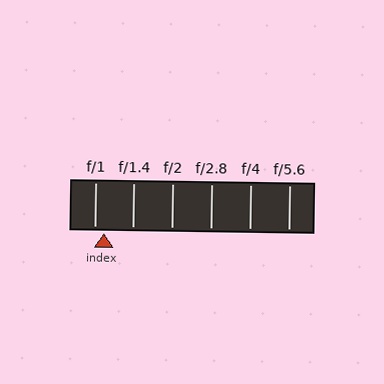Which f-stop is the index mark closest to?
The index mark is closest to f/1.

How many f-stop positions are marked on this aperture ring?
There are 6 f-stop positions marked.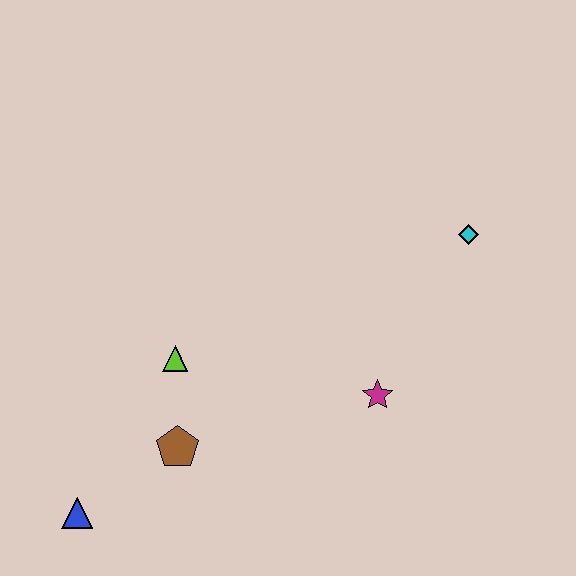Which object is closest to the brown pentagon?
The lime triangle is closest to the brown pentagon.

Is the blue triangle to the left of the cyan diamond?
Yes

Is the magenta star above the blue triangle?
Yes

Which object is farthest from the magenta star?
The blue triangle is farthest from the magenta star.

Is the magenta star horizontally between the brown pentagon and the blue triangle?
No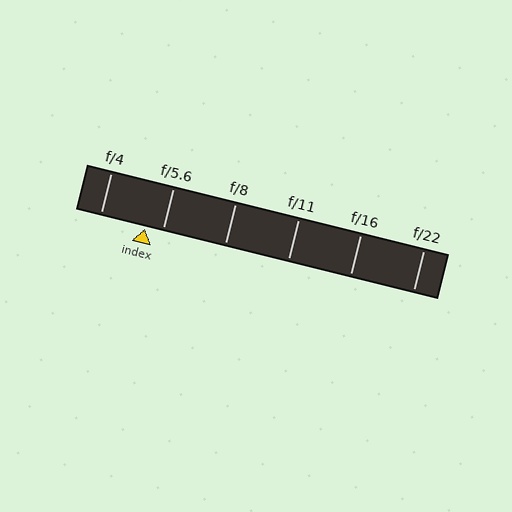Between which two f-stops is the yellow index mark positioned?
The index mark is between f/4 and f/5.6.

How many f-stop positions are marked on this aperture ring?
There are 6 f-stop positions marked.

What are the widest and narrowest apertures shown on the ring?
The widest aperture shown is f/4 and the narrowest is f/22.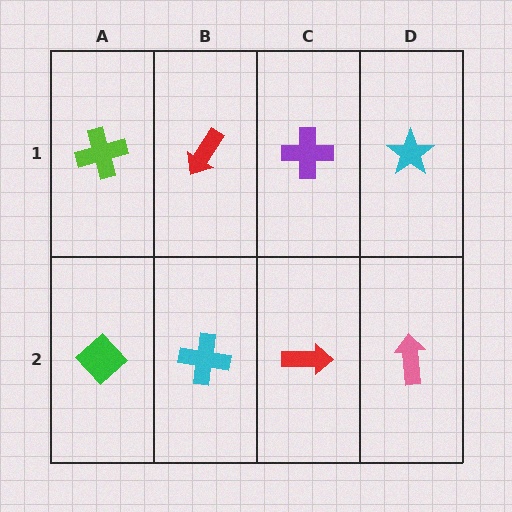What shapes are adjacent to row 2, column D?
A cyan star (row 1, column D), a red arrow (row 2, column C).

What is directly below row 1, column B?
A cyan cross.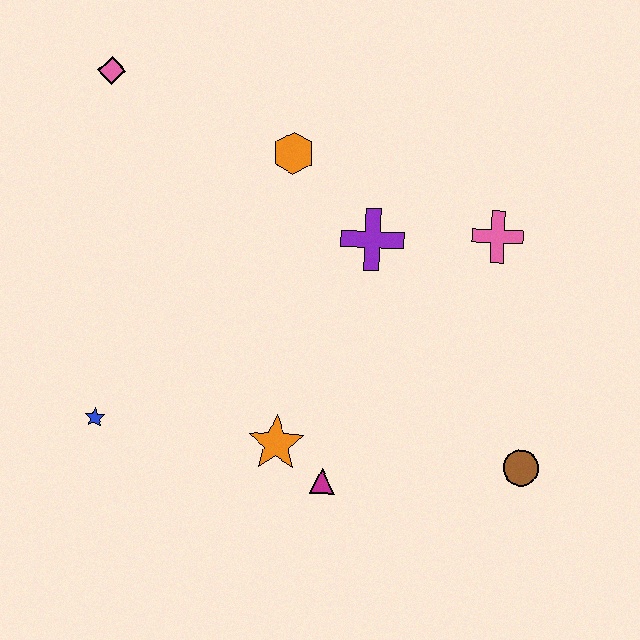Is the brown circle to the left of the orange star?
No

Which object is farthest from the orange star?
The pink diamond is farthest from the orange star.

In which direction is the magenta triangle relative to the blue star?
The magenta triangle is to the right of the blue star.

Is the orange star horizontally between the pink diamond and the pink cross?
Yes